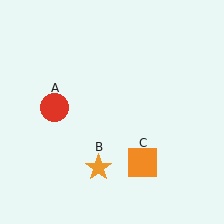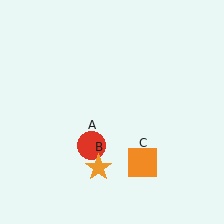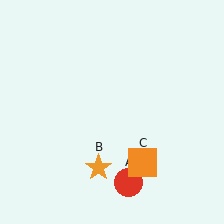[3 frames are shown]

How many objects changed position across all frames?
1 object changed position: red circle (object A).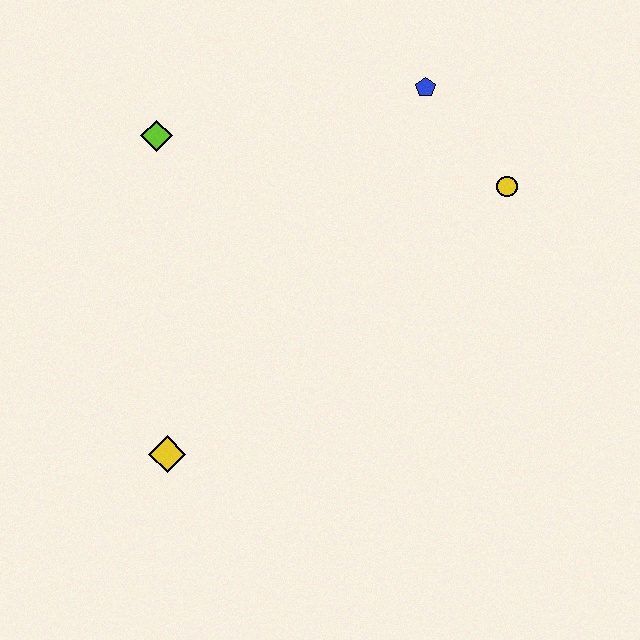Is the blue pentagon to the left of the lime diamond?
No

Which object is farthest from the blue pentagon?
The yellow diamond is farthest from the blue pentagon.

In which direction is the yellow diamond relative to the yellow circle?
The yellow diamond is to the left of the yellow circle.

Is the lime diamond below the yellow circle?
No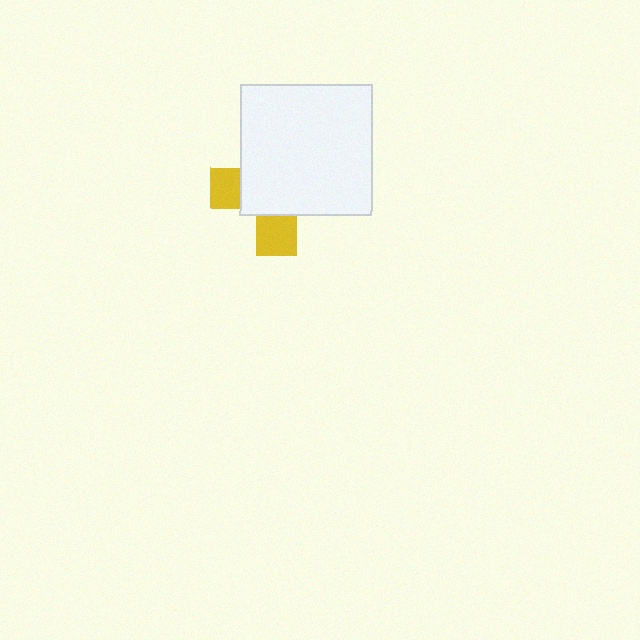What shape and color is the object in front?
The object in front is a white square.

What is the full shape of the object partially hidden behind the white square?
The partially hidden object is a yellow cross.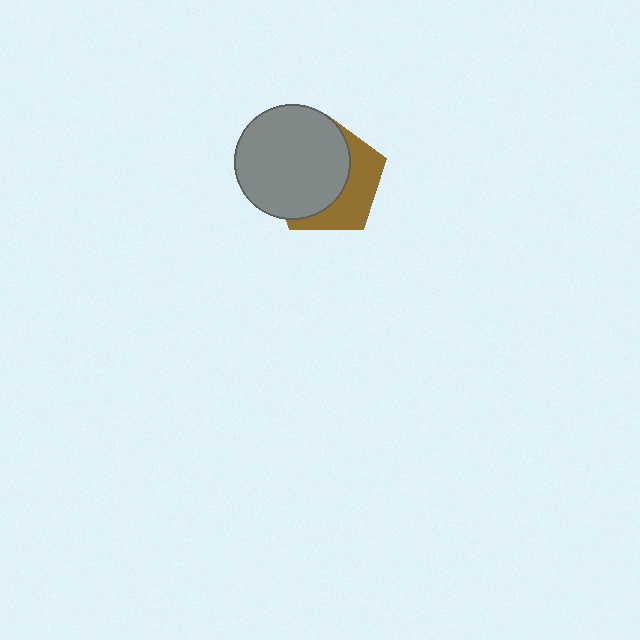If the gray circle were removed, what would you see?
You would see the complete brown pentagon.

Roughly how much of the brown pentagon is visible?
A small part of it is visible (roughly 38%).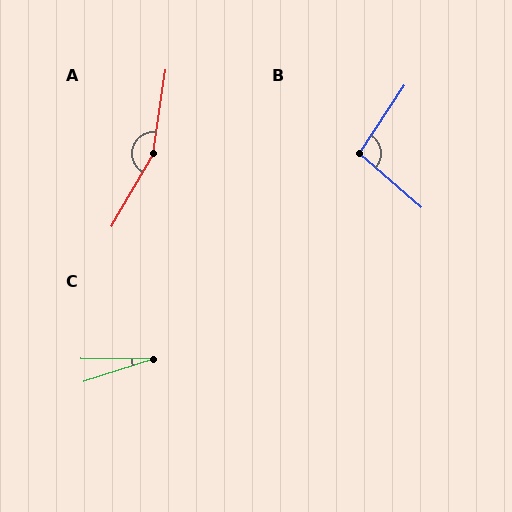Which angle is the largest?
A, at approximately 159 degrees.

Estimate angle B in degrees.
Approximately 97 degrees.